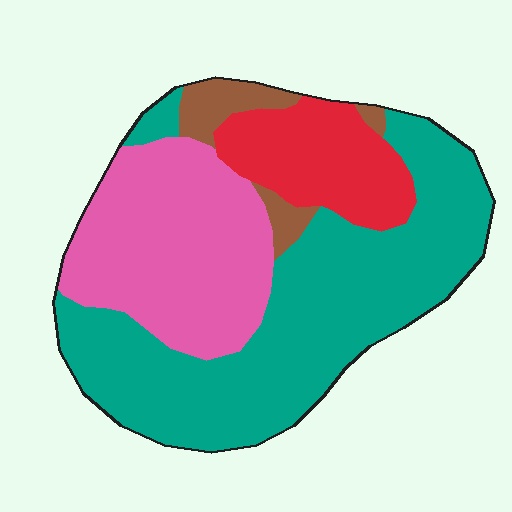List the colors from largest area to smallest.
From largest to smallest: teal, pink, red, brown.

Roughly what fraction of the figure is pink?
Pink covers around 30% of the figure.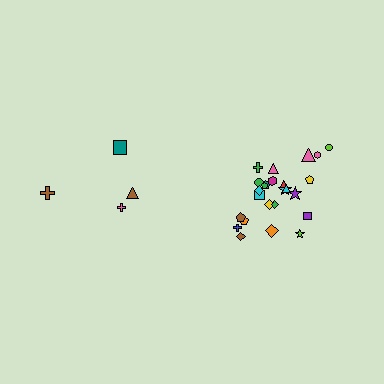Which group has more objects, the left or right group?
The right group.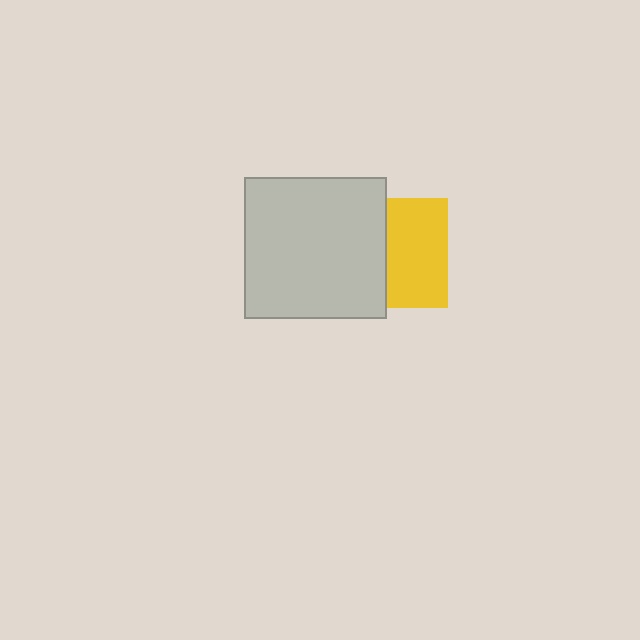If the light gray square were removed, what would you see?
You would see the complete yellow square.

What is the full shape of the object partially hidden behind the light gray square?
The partially hidden object is a yellow square.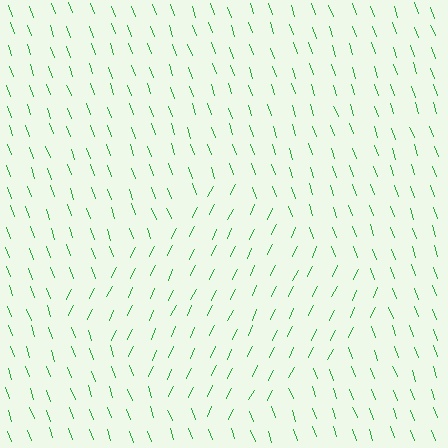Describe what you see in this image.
The image is filled with small green line segments. A diamond region in the image has lines oriented differently from the surrounding lines, creating a visible texture boundary.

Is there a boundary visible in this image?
Yes, there is a texture boundary formed by a change in line orientation.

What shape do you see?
I see a diamond.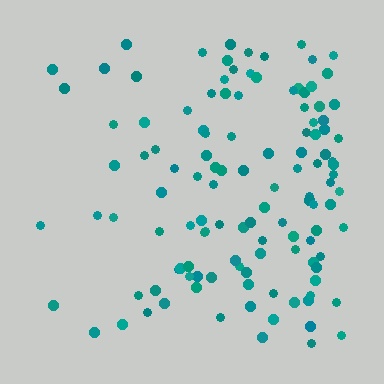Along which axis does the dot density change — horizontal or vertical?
Horizontal.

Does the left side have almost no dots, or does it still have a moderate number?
Still a moderate number, just noticeably fewer than the right.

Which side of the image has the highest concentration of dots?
The right.